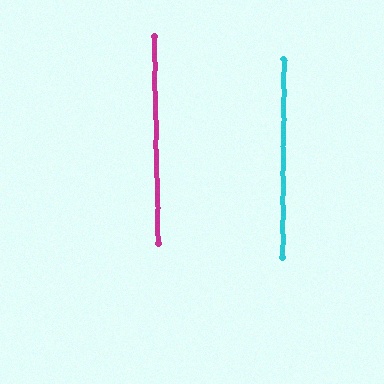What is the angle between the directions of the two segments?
Approximately 2 degrees.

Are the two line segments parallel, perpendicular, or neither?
Parallel — their directions differ by only 1.7°.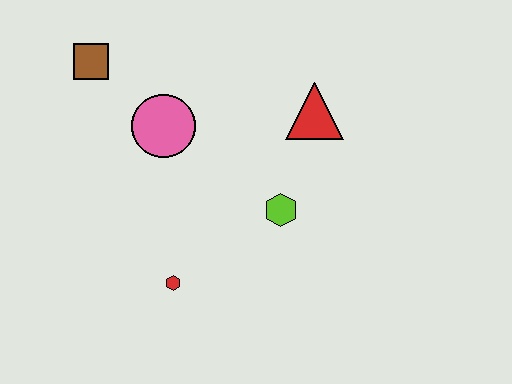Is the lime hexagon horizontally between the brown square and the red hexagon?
No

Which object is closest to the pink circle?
The brown square is closest to the pink circle.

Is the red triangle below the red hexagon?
No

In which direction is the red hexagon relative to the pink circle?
The red hexagon is below the pink circle.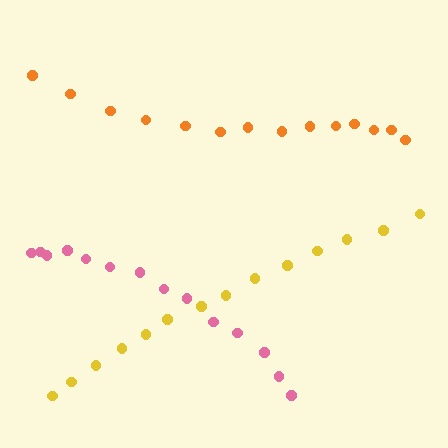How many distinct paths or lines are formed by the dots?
There are 3 distinct paths.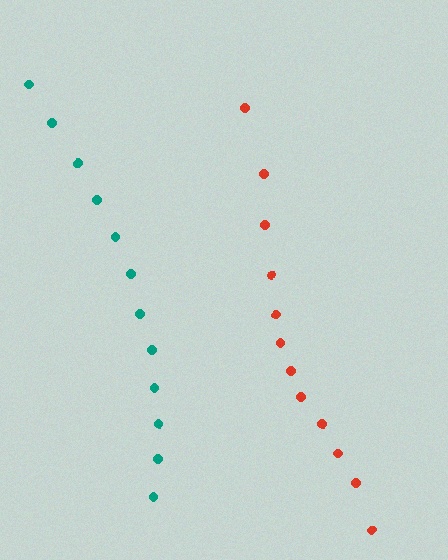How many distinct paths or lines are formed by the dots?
There are 2 distinct paths.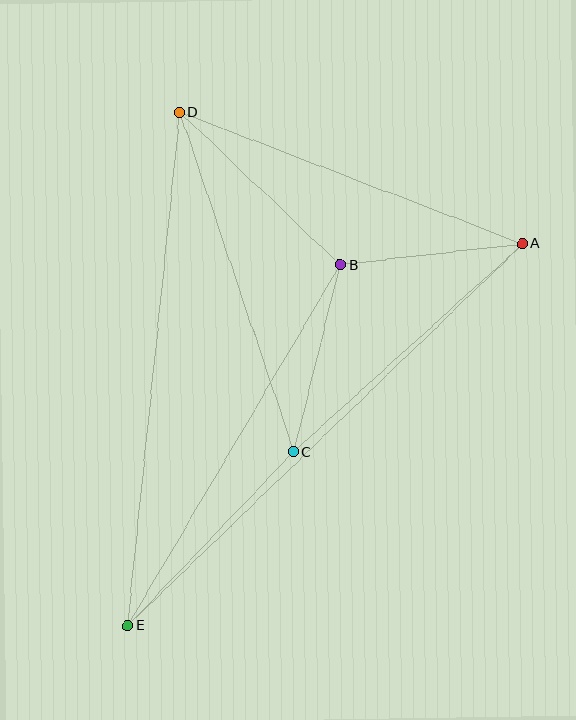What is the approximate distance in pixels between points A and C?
The distance between A and C is approximately 309 pixels.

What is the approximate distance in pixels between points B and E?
The distance between B and E is approximately 419 pixels.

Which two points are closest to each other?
Points A and B are closest to each other.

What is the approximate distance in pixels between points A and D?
The distance between A and D is approximately 367 pixels.